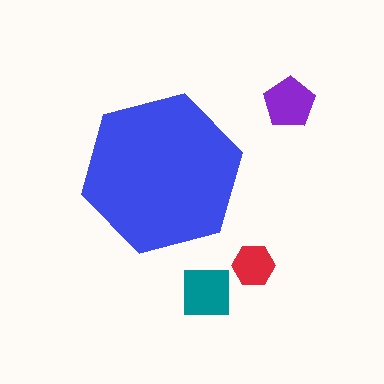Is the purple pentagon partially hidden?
No, the purple pentagon is fully visible.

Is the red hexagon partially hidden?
No, the red hexagon is fully visible.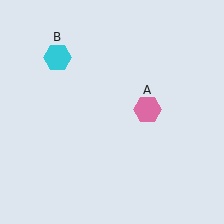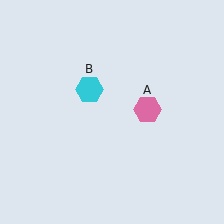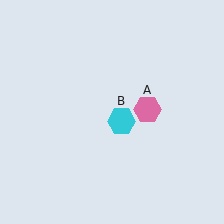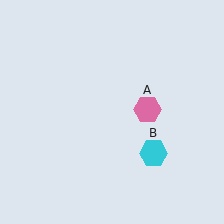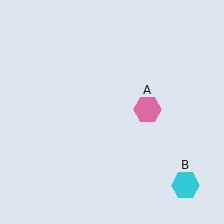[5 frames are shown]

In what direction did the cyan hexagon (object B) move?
The cyan hexagon (object B) moved down and to the right.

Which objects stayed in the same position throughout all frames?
Pink hexagon (object A) remained stationary.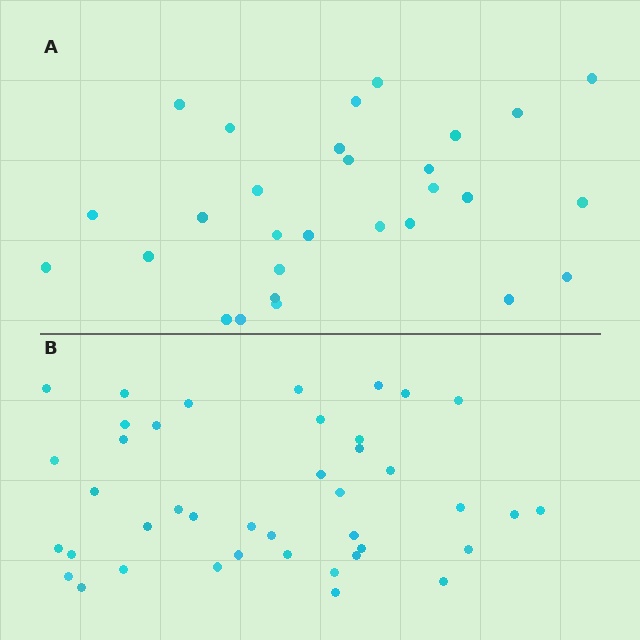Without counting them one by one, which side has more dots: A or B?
Region B (the bottom region) has more dots.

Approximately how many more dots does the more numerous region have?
Region B has roughly 12 or so more dots than region A.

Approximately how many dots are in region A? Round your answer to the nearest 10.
About 30 dots. (The exact count is 29, which rounds to 30.)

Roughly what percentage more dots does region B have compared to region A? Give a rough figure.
About 40% more.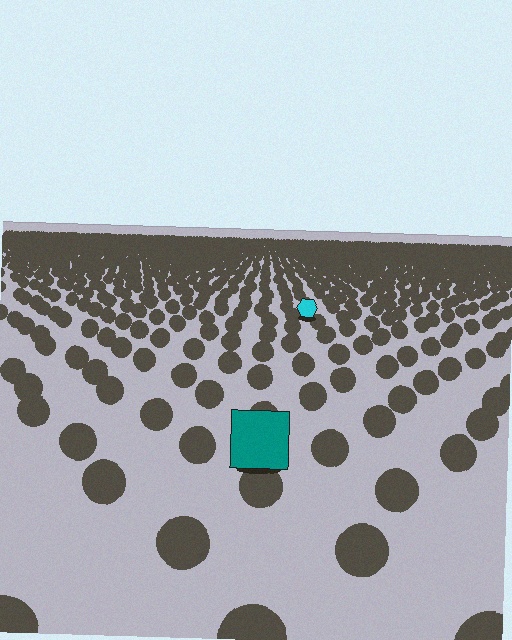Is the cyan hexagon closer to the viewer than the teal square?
No. The teal square is closer — you can tell from the texture gradient: the ground texture is coarser near it.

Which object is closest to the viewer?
The teal square is closest. The texture marks near it are larger and more spread out.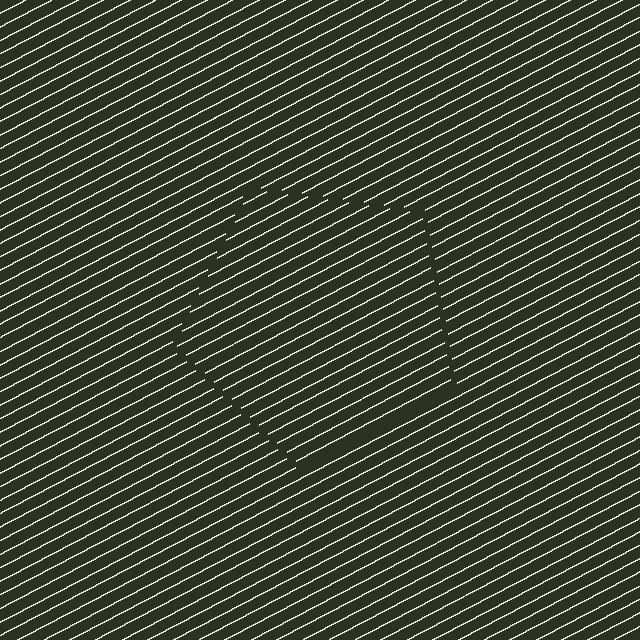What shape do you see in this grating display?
An illusory pentagon. The interior of the shape contains the same grating, shifted by half a period — the contour is defined by the phase discontinuity where line-ends from the inner and outer gratings abut.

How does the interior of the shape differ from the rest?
The interior of the shape contains the same grating, shifted by half a period — the contour is defined by the phase discontinuity where line-ends from the inner and outer gratings abut.